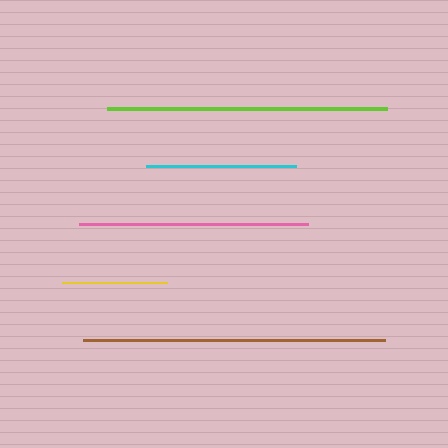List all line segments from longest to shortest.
From longest to shortest: brown, lime, pink, cyan, yellow.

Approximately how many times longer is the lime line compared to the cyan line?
The lime line is approximately 1.9 times the length of the cyan line.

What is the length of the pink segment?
The pink segment is approximately 229 pixels long.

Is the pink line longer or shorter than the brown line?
The brown line is longer than the pink line.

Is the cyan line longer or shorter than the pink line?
The pink line is longer than the cyan line.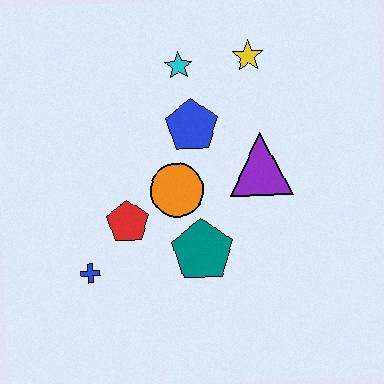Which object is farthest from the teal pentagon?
The yellow star is farthest from the teal pentagon.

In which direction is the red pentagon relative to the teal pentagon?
The red pentagon is to the left of the teal pentagon.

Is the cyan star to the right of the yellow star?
No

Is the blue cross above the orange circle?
No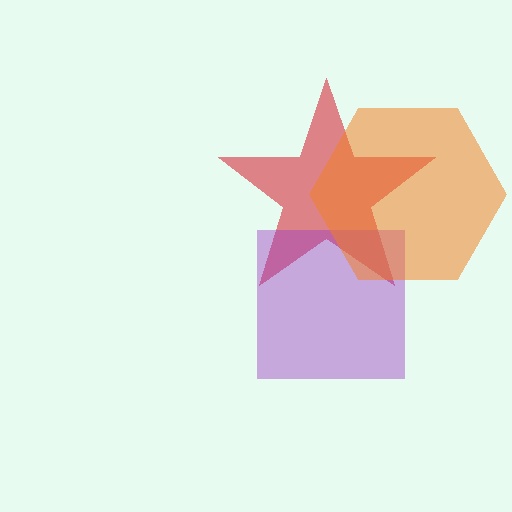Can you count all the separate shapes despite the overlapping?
Yes, there are 3 separate shapes.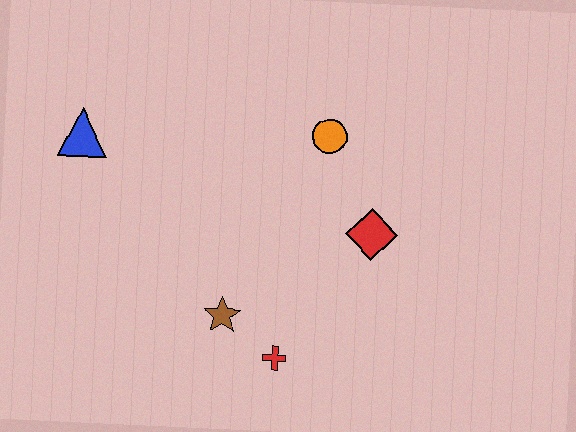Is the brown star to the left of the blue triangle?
No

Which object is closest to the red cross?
The brown star is closest to the red cross.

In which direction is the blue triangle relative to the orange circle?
The blue triangle is to the left of the orange circle.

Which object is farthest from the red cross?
The blue triangle is farthest from the red cross.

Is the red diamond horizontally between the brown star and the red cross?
No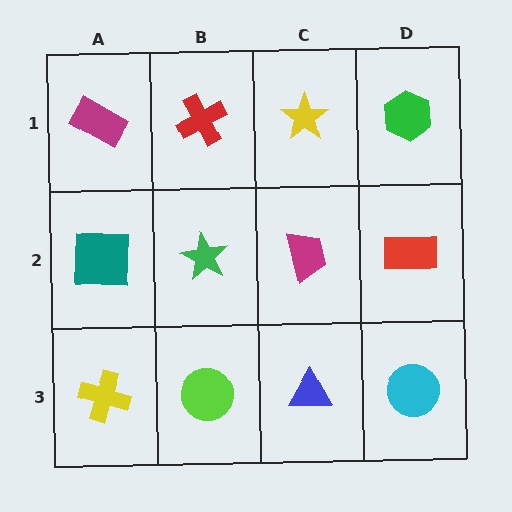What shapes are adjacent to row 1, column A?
A teal square (row 2, column A), a red cross (row 1, column B).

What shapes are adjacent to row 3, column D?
A red rectangle (row 2, column D), a blue triangle (row 3, column C).